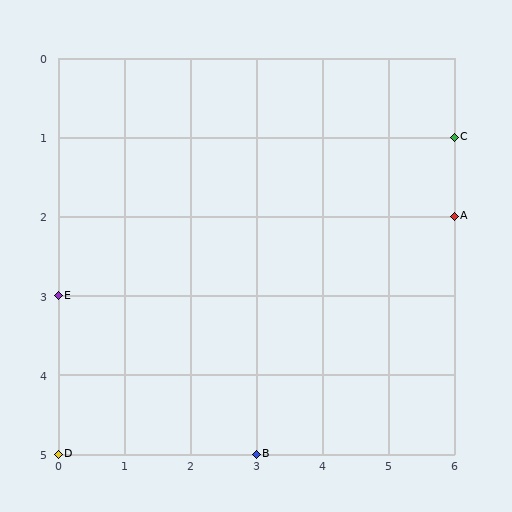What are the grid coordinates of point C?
Point C is at grid coordinates (6, 1).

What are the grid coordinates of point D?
Point D is at grid coordinates (0, 5).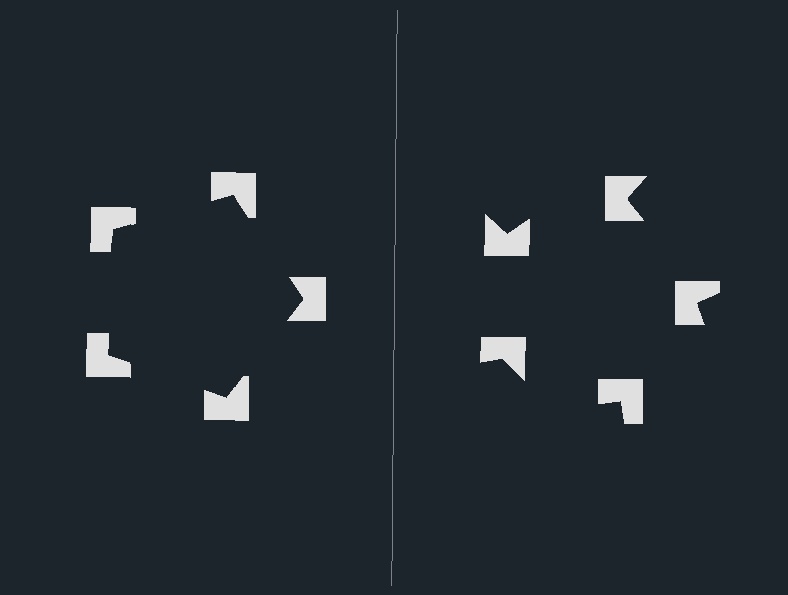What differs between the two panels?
The notched squares are positioned identically on both sides; only the wedge orientations differ. On the left they align to a pentagon; on the right they are misaligned.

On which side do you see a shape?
An illusory pentagon appears on the left side. On the right side the wedge cuts are rotated, so no coherent shape forms.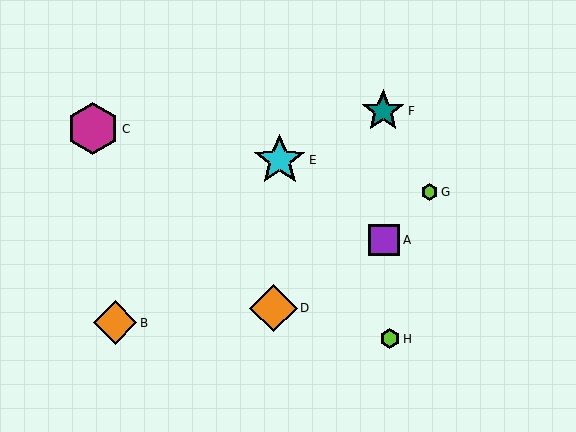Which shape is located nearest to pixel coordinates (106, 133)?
The magenta hexagon (labeled C) at (93, 129) is nearest to that location.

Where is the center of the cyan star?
The center of the cyan star is at (280, 160).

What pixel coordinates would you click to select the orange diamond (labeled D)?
Click at (273, 308) to select the orange diamond D.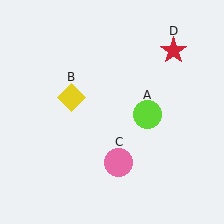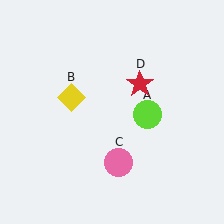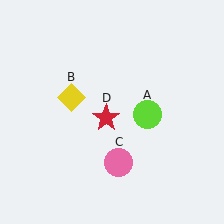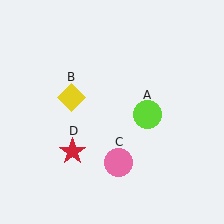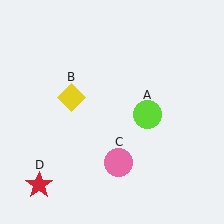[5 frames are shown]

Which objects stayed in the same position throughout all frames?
Lime circle (object A) and yellow diamond (object B) and pink circle (object C) remained stationary.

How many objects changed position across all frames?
1 object changed position: red star (object D).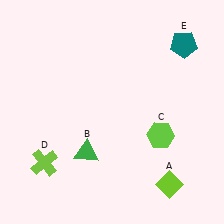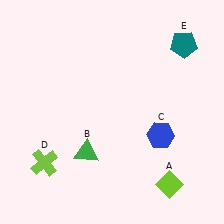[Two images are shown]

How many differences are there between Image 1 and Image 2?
There is 1 difference between the two images.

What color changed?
The hexagon (C) changed from lime in Image 1 to blue in Image 2.